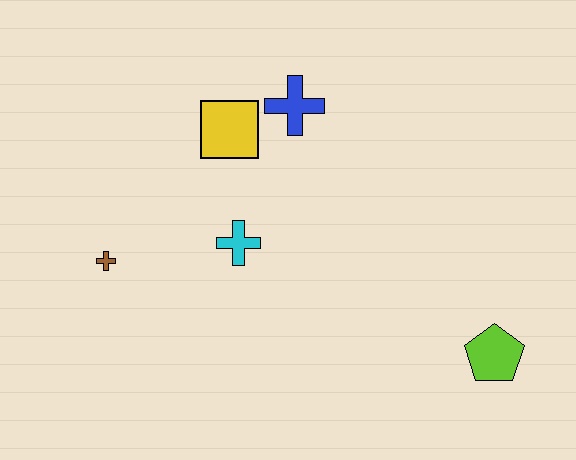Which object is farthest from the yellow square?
The lime pentagon is farthest from the yellow square.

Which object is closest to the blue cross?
The yellow square is closest to the blue cross.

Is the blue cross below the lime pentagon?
No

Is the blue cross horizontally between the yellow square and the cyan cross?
No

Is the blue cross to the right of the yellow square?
Yes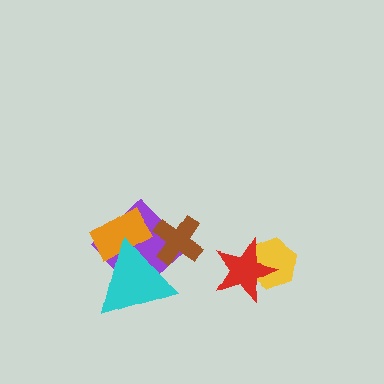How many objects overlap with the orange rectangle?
2 objects overlap with the orange rectangle.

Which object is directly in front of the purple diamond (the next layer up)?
The orange rectangle is directly in front of the purple diamond.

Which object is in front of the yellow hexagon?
The red star is in front of the yellow hexagon.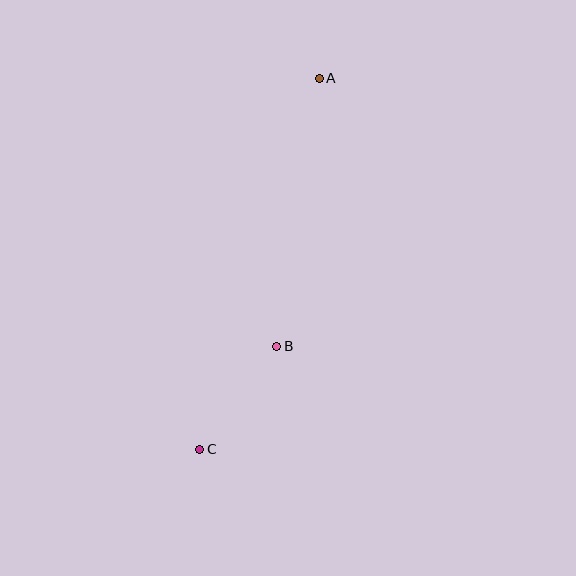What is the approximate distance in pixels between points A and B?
The distance between A and B is approximately 271 pixels.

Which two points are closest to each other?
Points B and C are closest to each other.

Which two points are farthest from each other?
Points A and C are farthest from each other.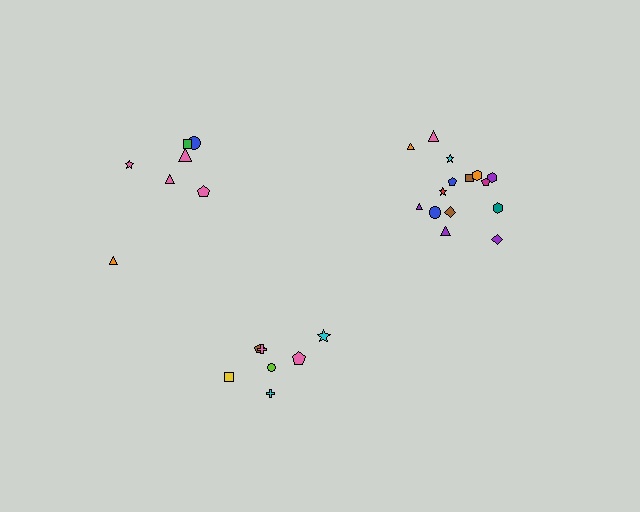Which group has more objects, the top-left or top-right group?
The top-right group.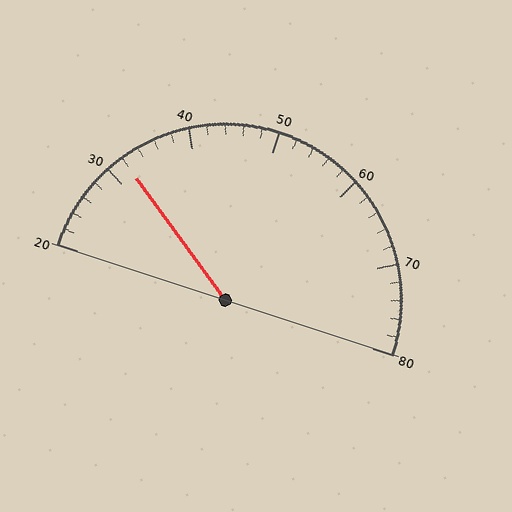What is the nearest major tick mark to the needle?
The nearest major tick mark is 30.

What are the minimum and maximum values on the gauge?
The gauge ranges from 20 to 80.